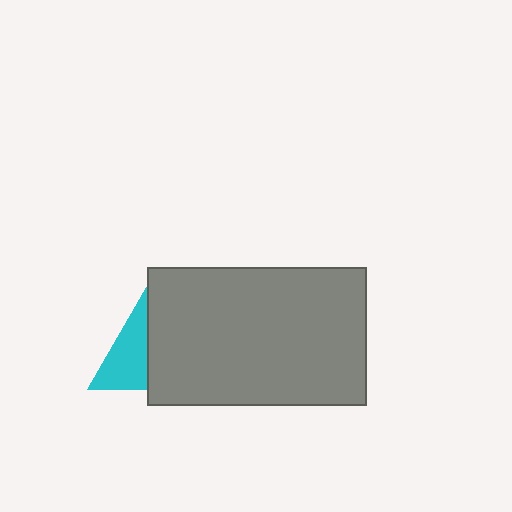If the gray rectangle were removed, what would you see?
You would see the complete cyan triangle.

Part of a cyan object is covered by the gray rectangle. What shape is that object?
It is a triangle.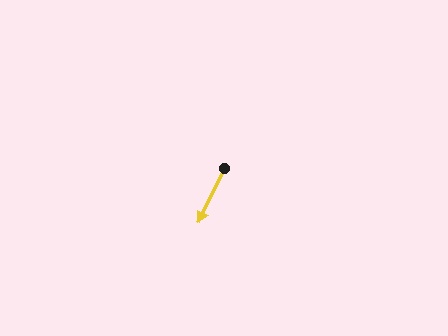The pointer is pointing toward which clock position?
Roughly 7 o'clock.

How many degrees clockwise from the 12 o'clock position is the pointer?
Approximately 205 degrees.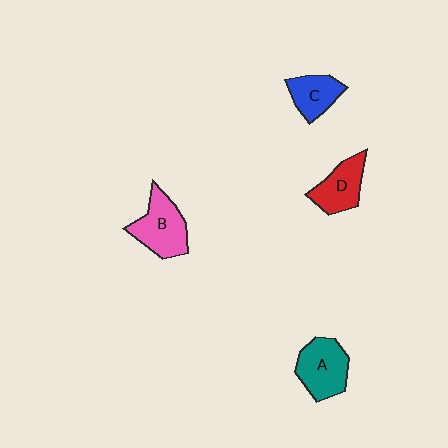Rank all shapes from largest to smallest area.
From largest to smallest: B (pink), A (teal), D (red), C (blue).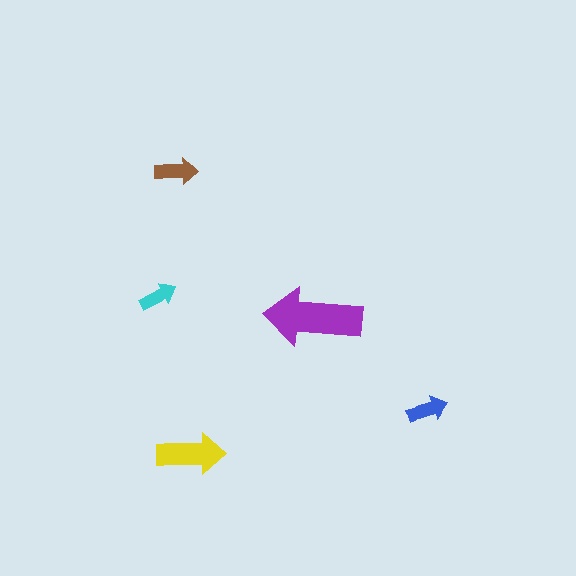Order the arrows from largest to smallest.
the purple one, the yellow one, the brown one, the blue one, the cyan one.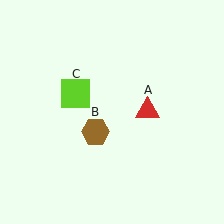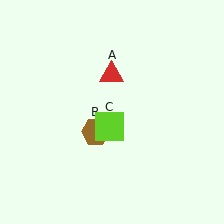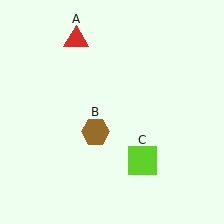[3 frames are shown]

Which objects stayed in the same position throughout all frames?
Brown hexagon (object B) remained stationary.